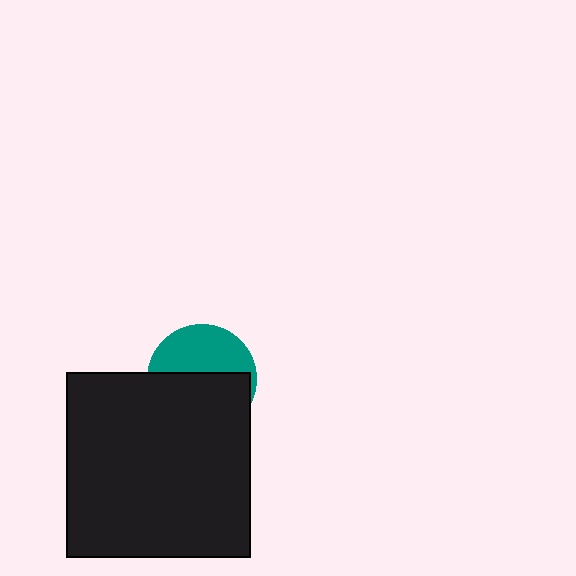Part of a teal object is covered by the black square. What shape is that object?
It is a circle.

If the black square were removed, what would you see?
You would see the complete teal circle.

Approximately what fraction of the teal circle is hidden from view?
Roughly 57% of the teal circle is hidden behind the black square.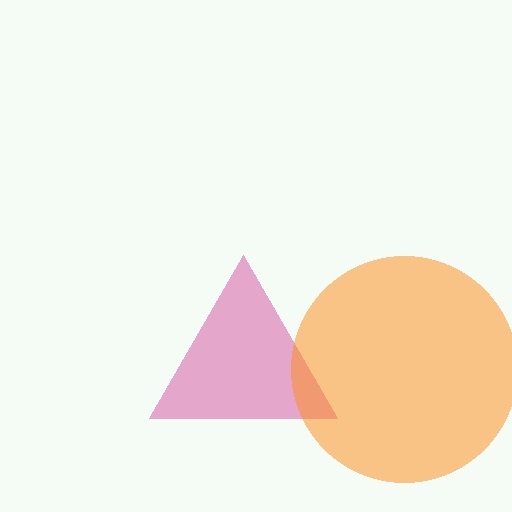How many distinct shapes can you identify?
There are 2 distinct shapes: a magenta triangle, an orange circle.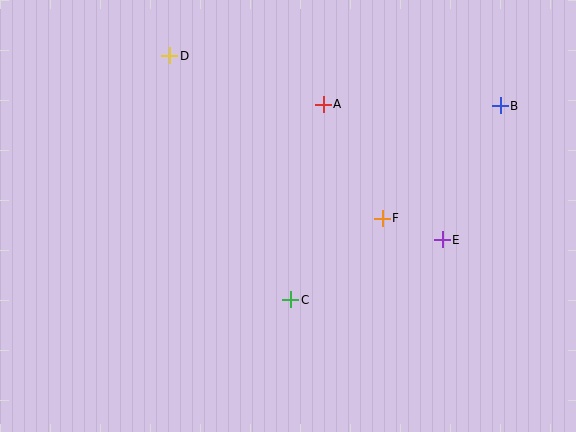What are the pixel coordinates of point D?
Point D is at (170, 56).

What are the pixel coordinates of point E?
Point E is at (442, 240).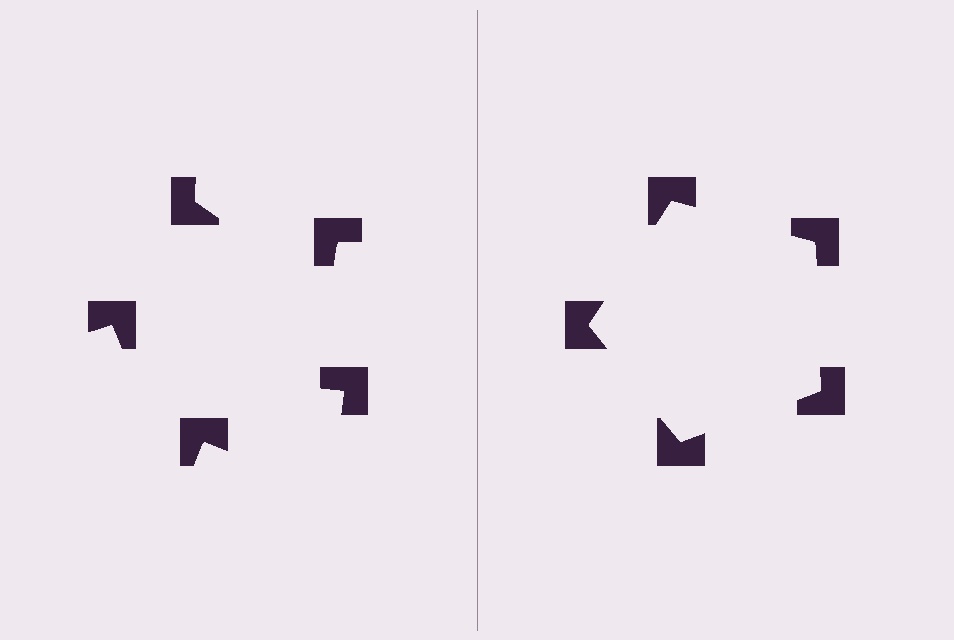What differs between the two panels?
The notched squares are positioned identically on both sides; only the wedge orientations differ. On the right they align to a pentagon; on the left they are misaligned.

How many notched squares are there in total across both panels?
10 — 5 on each side.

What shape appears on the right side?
An illusory pentagon.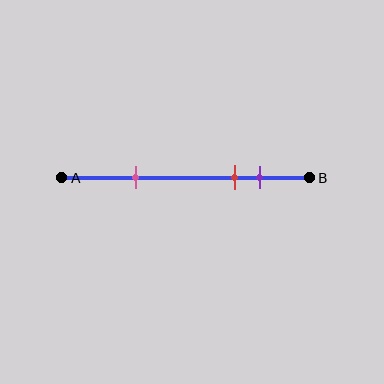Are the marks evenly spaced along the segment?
No, the marks are not evenly spaced.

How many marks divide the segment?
There are 3 marks dividing the segment.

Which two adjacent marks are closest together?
The red and purple marks are the closest adjacent pair.